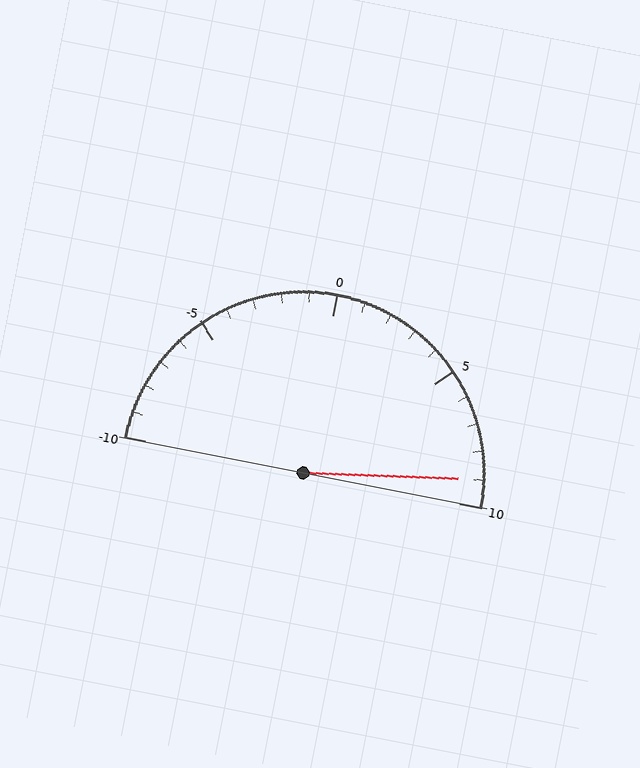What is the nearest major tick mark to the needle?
The nearest major tick mark is 10.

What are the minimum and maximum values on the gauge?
The gauge ranges from -10 to 10.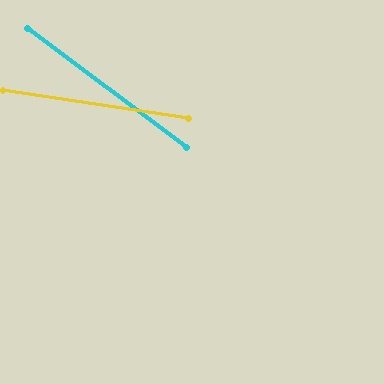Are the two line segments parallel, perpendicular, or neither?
Neither parallel nor perpendicular — they differ by about 28°.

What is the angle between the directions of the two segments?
Approximately 28 degrees.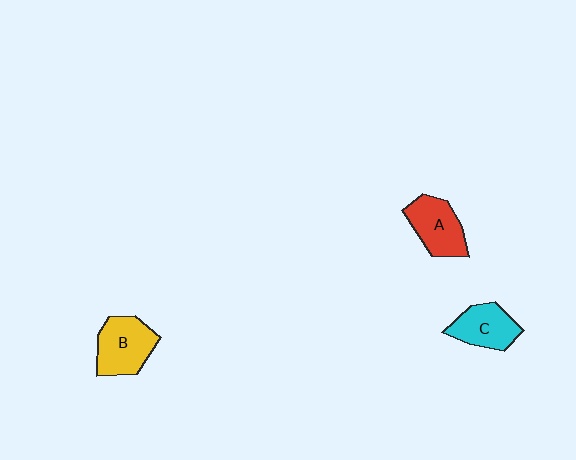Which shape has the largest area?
Shape B (yellow).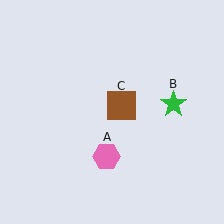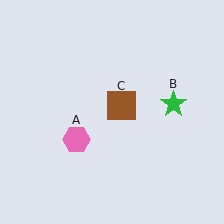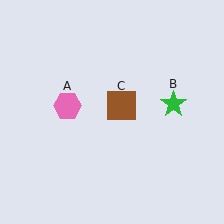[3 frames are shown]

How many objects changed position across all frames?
1 object changed position: pink hexagon (object A).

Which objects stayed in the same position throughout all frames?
Green star (object B) and brown square (object C) remained stationary.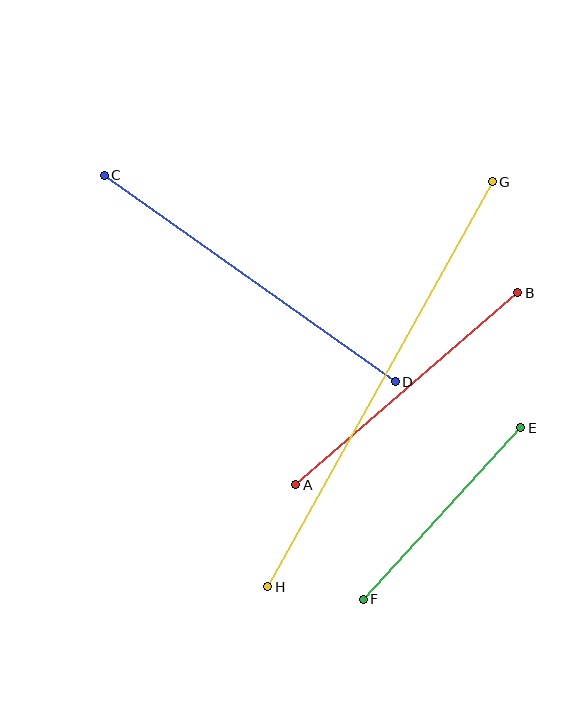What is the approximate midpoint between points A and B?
The midpoint is at approximately (407, 389) pixels.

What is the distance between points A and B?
The distance is approximately 293 pixels.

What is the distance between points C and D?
The distance is approximately 357 pixels.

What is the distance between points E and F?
The distance is approximately 232 pixels.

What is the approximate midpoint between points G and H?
The midpoint is at approximately (380, 384) pixels.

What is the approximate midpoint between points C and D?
The midpoint is at approximately (250, 279) pixels.